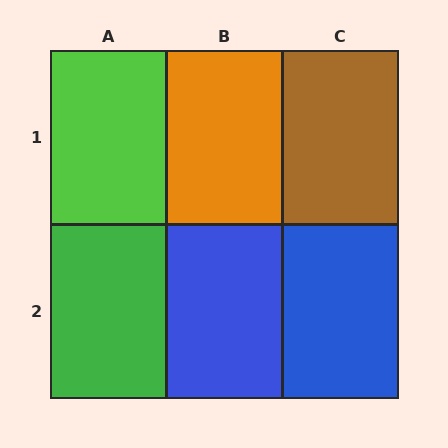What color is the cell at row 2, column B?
Blue.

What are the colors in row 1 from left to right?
Lime, orange, brown.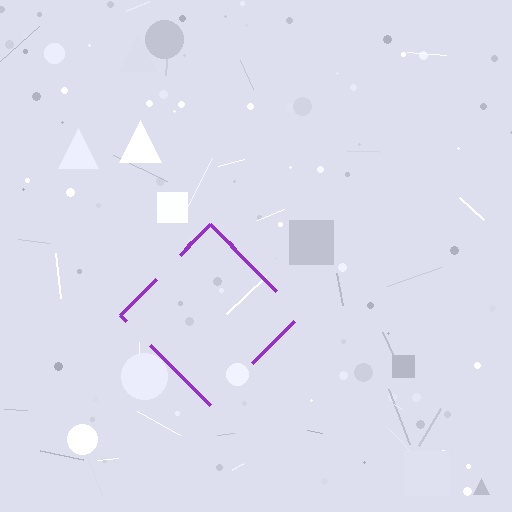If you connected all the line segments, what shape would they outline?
They would outline a diamond.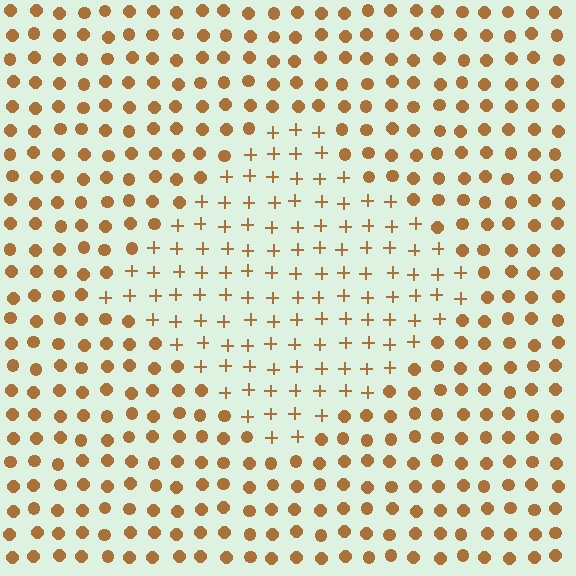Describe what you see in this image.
The image is filled with small brown elements arranged in a uniform grid. A diamond-shaped region contains plus signs, while the surrounding area contains circles. The boundary is defined purely by the change in element shape.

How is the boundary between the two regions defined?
The boundary is defined by a change in element shape: plus signs inside vs. circles outside. All elements share the same color and spacing.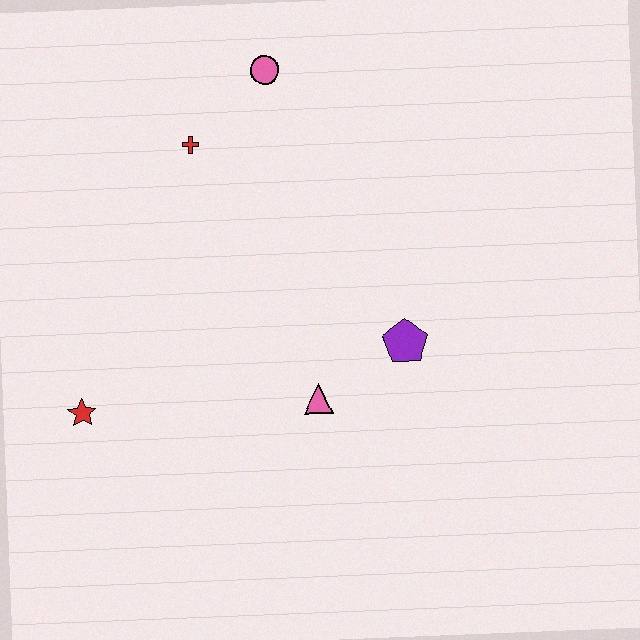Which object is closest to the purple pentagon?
The pink triangle is closest to the purple pentagon.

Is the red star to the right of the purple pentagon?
No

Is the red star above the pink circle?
No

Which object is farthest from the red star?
The pink circle is farthest from the red star.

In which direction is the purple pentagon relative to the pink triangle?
The purple pentagon is to the right of the pink triangle.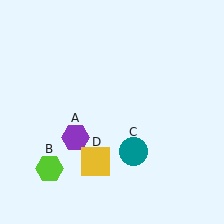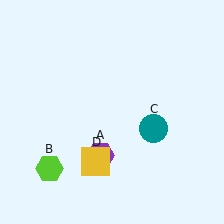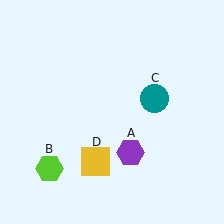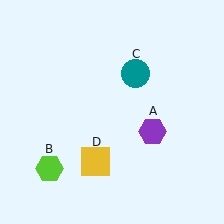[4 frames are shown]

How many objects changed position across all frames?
2 objects changed position: purple hexagon (object A), teal circle (object C).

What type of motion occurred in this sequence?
The purple hexagon (object A), teal circle (object C) rotated counterclockwise around the center of the scene.